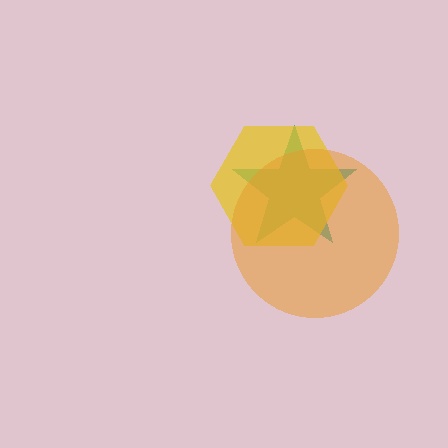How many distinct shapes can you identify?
There are 3 distinct shapes: a teal star, a yellow hexagon, an orange circle.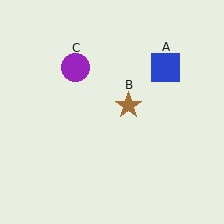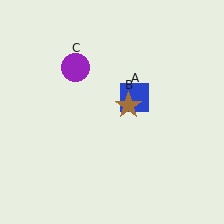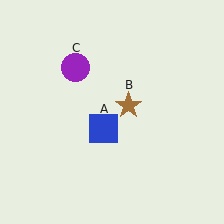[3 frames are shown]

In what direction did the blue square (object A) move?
The blue square (object A) moved down and to the left.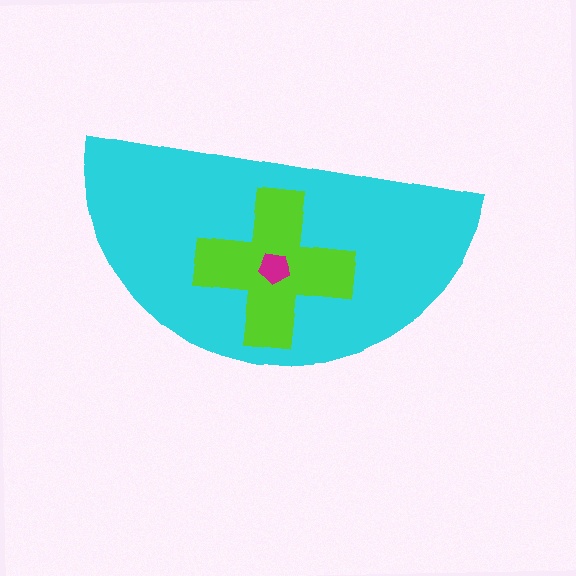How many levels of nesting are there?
3.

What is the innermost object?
The magenta pentagon.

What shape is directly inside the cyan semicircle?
The lime cross.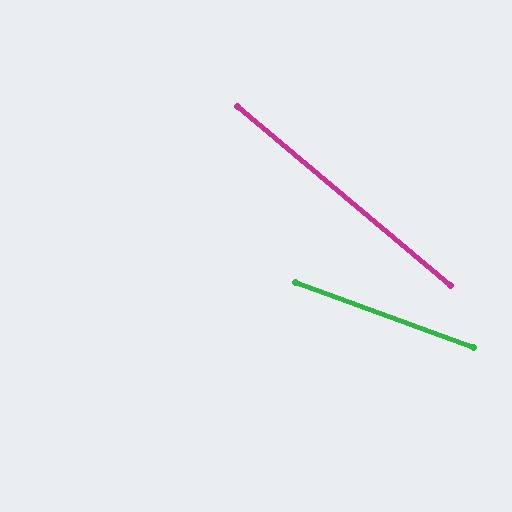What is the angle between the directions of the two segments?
Approximately 20 degrees.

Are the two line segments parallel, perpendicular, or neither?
Neither parallel nor perpendicular — they differ by about 20°.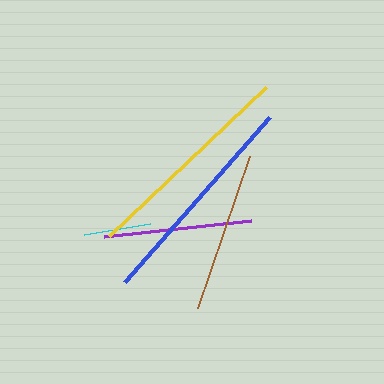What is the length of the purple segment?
The purple segment is approximately 147 pixels long.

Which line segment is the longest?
The blue line is the longest at approximately 220 pixels.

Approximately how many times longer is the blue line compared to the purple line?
The blue line is approximately 1.5 times the length of the purple line.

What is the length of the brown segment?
The brown segment is approximately 161 pixels long.